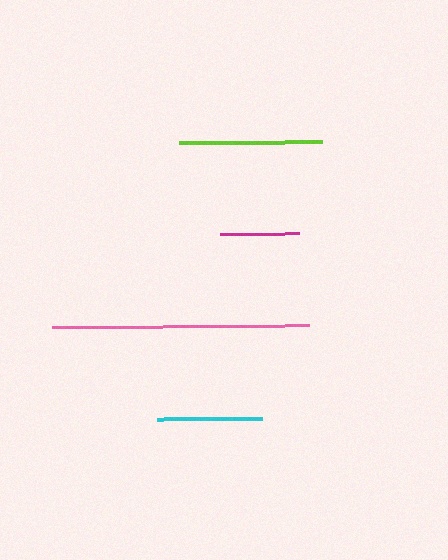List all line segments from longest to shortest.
From longest to shortest: pink, lime, cyan, magenta.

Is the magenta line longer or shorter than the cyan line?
The cyan line is longer than the magenta line.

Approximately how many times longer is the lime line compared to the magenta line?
The lime line is approximately 1.8 times the length of the magenta line.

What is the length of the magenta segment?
The magenta segment is approximately 79 pixels long.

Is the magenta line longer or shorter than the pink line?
The pink line is longer than the magenta line.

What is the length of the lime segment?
The lime segment is approximately 143 pixels long.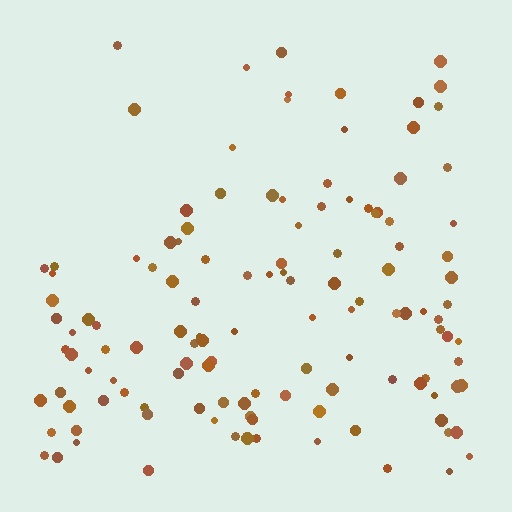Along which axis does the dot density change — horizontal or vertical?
Vertical.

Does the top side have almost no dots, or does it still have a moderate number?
Still a moderate number, just noticeably fewer than the bottom.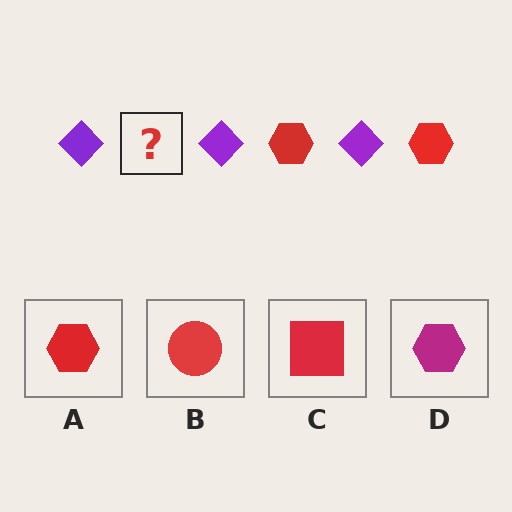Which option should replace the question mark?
Option A.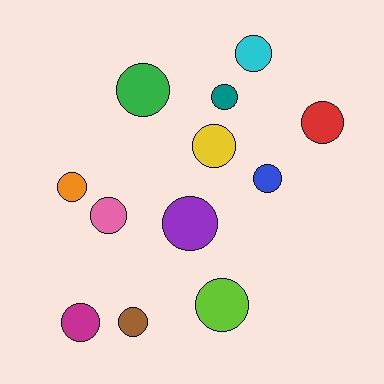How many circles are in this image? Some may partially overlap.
There are 12 circles.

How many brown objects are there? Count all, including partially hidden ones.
There is 1 brown object.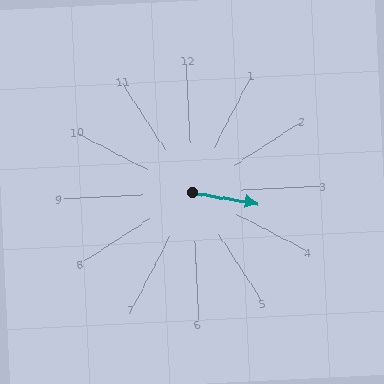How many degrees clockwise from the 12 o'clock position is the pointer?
Approximately 102 degrees.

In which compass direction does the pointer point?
East.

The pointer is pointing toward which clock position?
Roughly 3 o'clock.